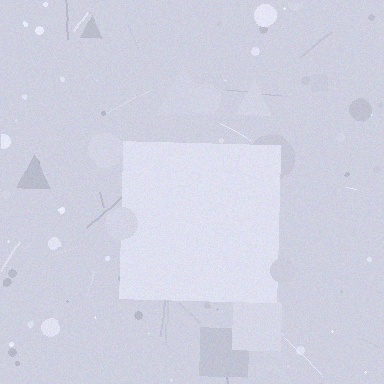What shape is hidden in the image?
A square is hidden in the image.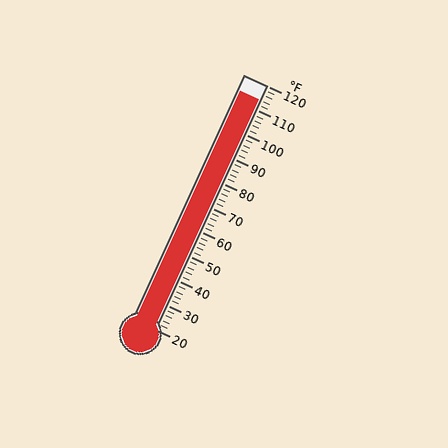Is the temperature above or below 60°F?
The temperature is above 60°F.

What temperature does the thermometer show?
The thermometer shows approximately 114°F.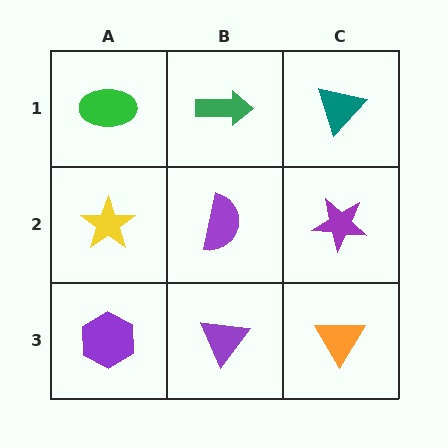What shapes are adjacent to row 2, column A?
A green ellipse (row 1, column A), a purple hexagon (row 3, column A), a purple semicircle (row 2, column B).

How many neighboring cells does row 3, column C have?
2.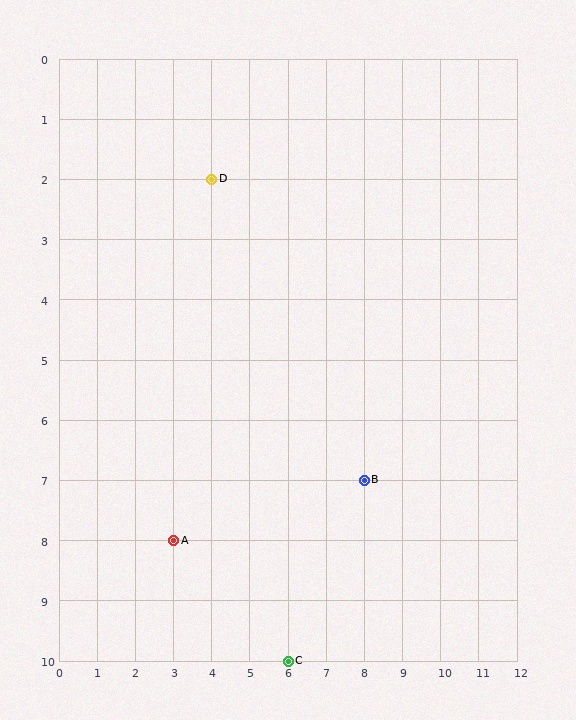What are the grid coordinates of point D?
Point D is at grid coordinates (4, 2).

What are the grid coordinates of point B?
Point B is at grid coordinates (8, 7).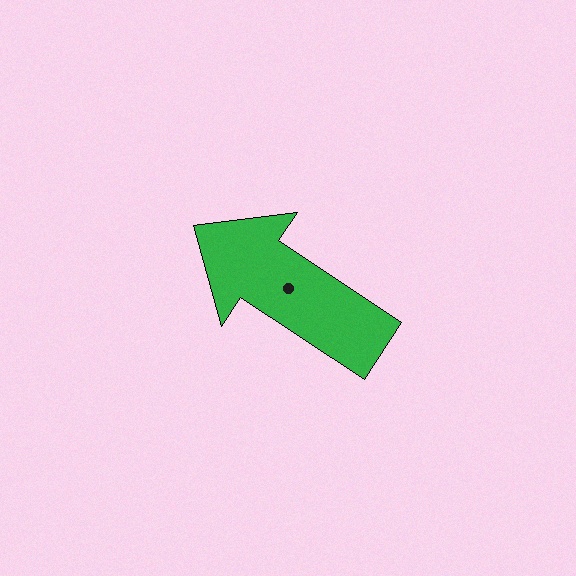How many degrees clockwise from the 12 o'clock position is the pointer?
Approximately 304 degrees.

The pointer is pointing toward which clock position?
Roughly 10 o'clock.